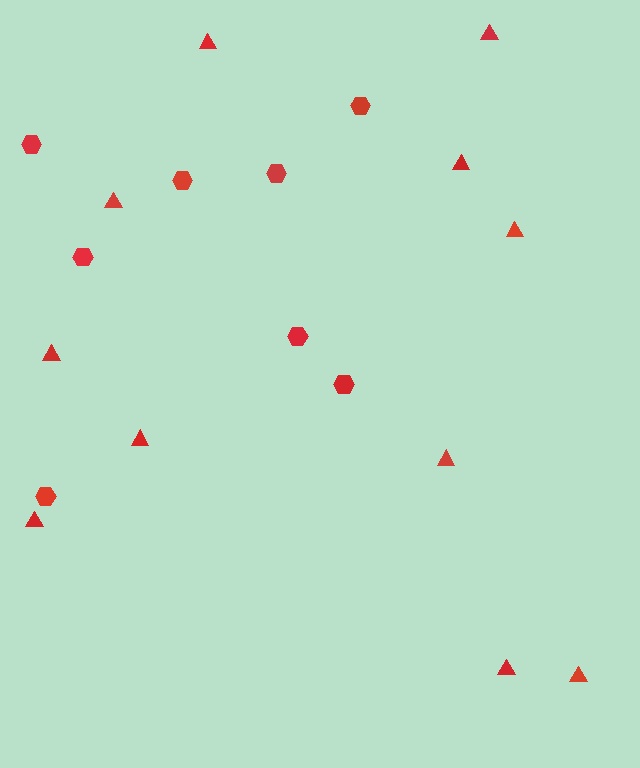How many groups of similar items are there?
There are 2 groups: one group of triangles (11) and one group of hexagons (8).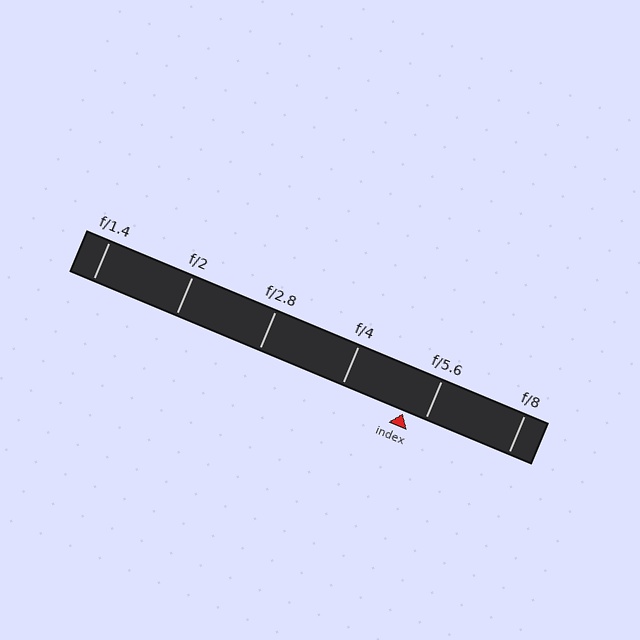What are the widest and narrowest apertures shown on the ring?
The widest aperture shown is f/1.4 and the narrowest is f/8.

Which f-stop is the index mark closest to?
The index mark is closest to f/5.6.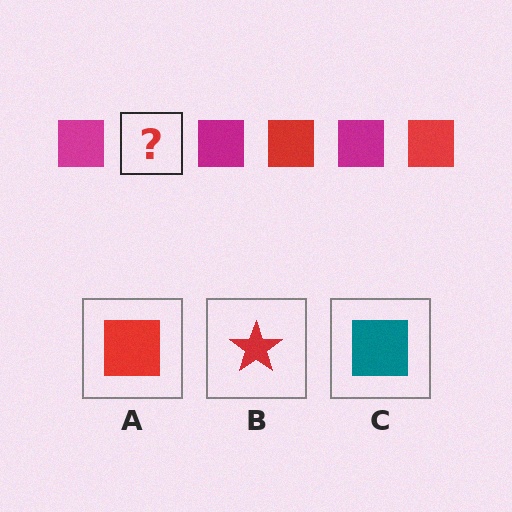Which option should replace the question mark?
Option A.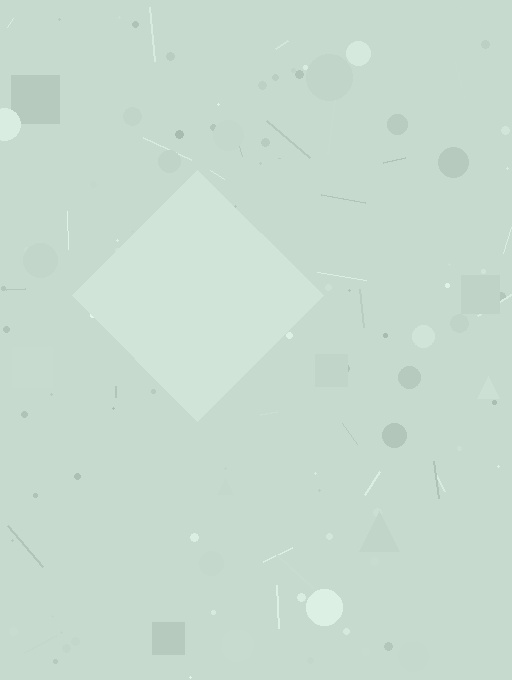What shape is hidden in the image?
A diamond is hidden in the image.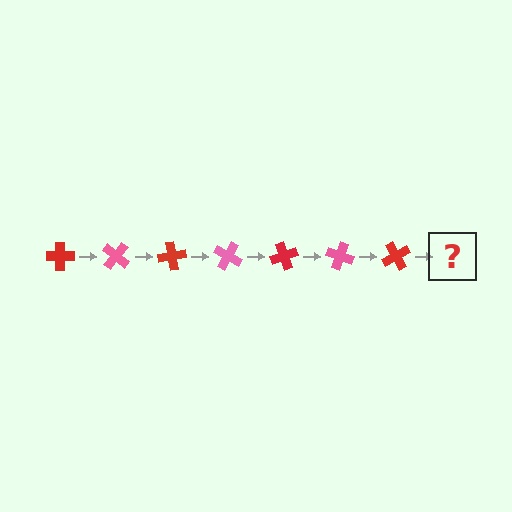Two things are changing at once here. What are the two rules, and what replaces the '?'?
The two rules are that it rotates 40 degrees each step and the color cycles through red and pink. The '?' should be a pink cross, rotated 280 degrees from the start.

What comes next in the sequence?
The next element should be a pink cross, rotated 280 degrees from the start.